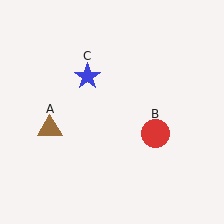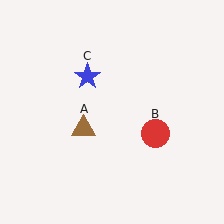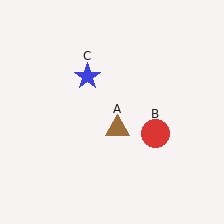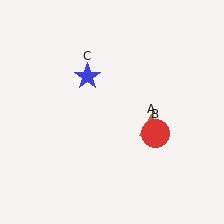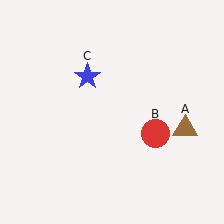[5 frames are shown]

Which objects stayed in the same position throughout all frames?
Red circle (object B) and blue star (object C) remained stationary.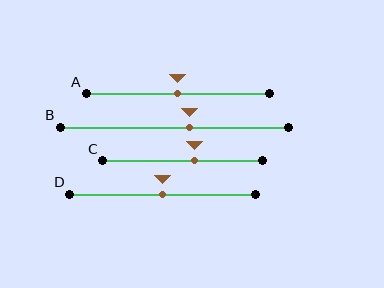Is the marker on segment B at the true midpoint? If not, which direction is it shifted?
No, the marker on segment B is shifted to the right by about 7% of the segment length.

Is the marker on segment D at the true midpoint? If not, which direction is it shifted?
Yes, the marker on segment D is at the true midpoint.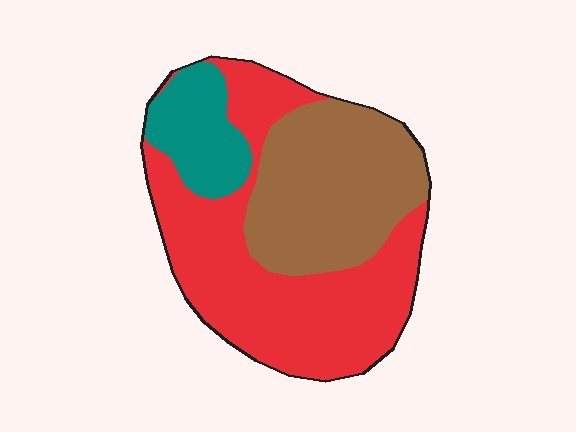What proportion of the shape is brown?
Brown takes up about one third (1/3) of the shape.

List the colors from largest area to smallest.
From largest to smallest: red, brown, teal.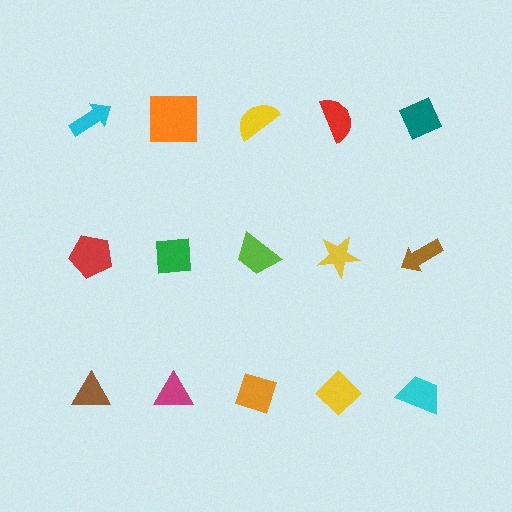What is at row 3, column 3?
An orange diamond.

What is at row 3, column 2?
A magenta triangle.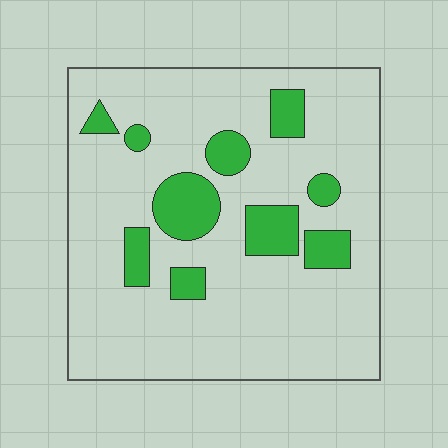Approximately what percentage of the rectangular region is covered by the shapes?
Approximately 15%.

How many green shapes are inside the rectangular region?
10.